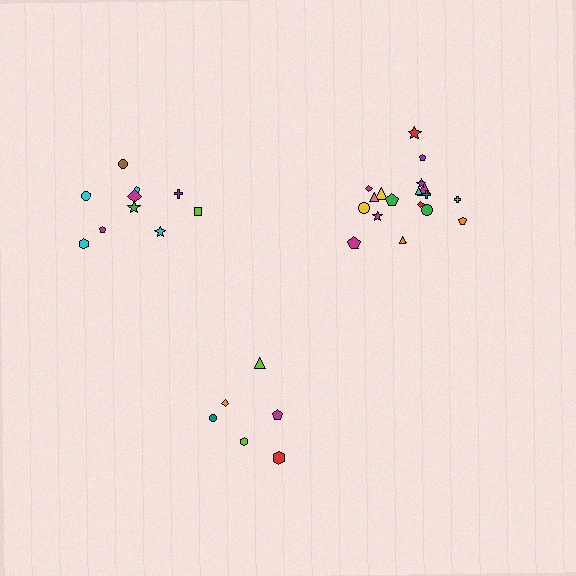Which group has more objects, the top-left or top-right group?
The top-right group.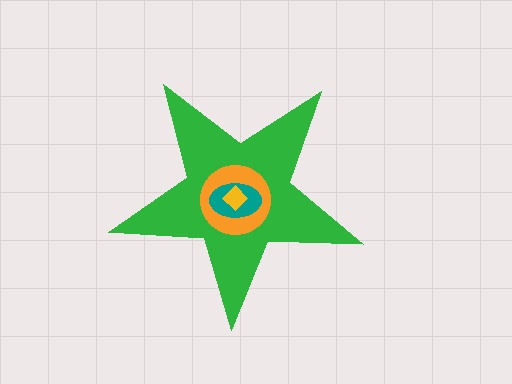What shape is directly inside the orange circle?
The teal ellipse.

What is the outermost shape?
The green star.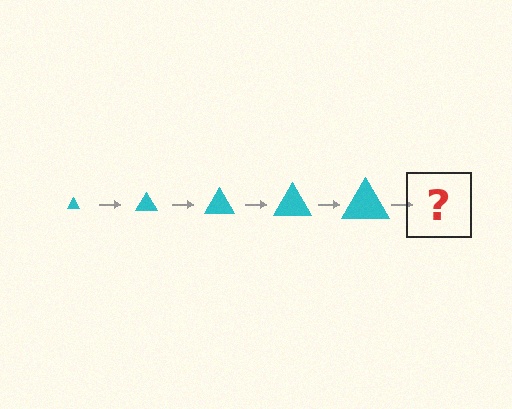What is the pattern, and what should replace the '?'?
The pattern is that the triangle gets progressively larger each step. The '?' should be a cyan triangle, larger than the previous one.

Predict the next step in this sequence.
The next step is a cyan triangle, larger than the previous one.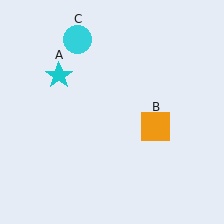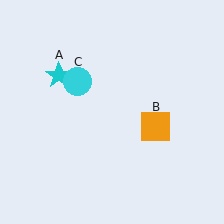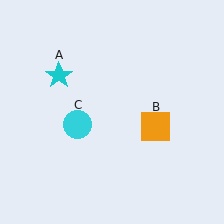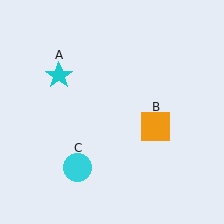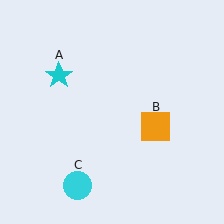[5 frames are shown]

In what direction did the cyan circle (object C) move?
The cyan circle (object C) moved down.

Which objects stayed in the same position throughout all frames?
Cyan star (object A) and orange square (object B) remained stationary.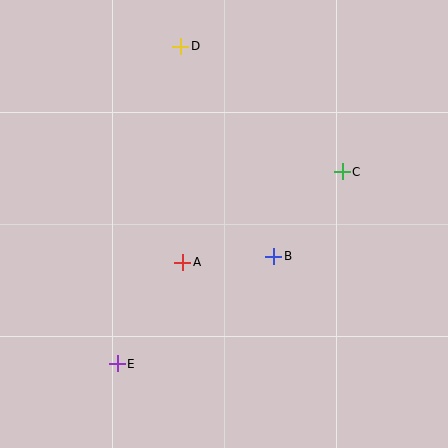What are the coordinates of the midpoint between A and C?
The midpoint between A and C is at (263, 217).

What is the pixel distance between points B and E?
The distance between B and E is 190 pixels.